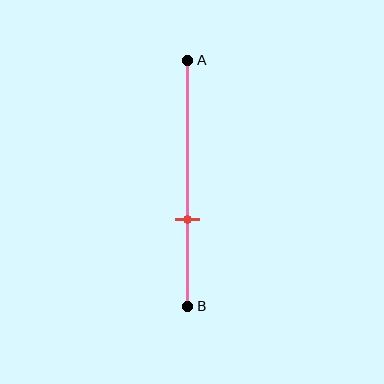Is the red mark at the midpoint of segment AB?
No, the mark is at about 65% from A, not at the 50% midpoint.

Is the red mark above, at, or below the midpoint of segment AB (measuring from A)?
The red mark is below the midpoint of segment AB.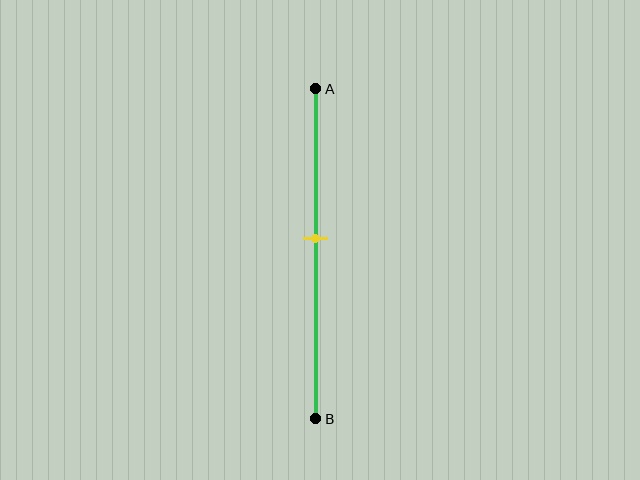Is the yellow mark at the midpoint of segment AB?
No, the mark is at about 45% from A, not at the 50% midpoint.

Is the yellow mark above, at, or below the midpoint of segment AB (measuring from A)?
The yellow mark is above the midpoint of segment AB.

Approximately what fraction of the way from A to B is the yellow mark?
The yellow mark is approximately 45% of the way from A to B.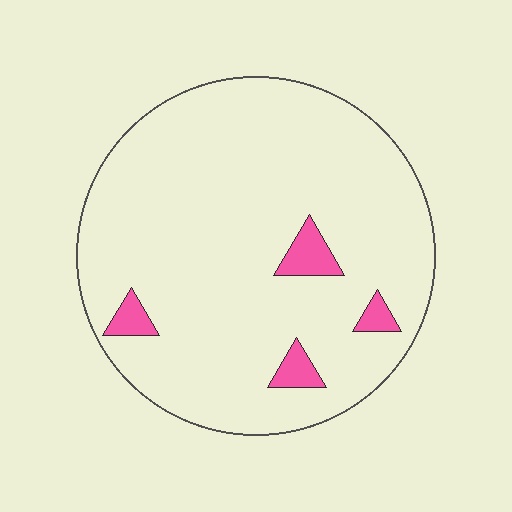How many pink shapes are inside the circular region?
4.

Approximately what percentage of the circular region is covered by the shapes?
Approximately 5%.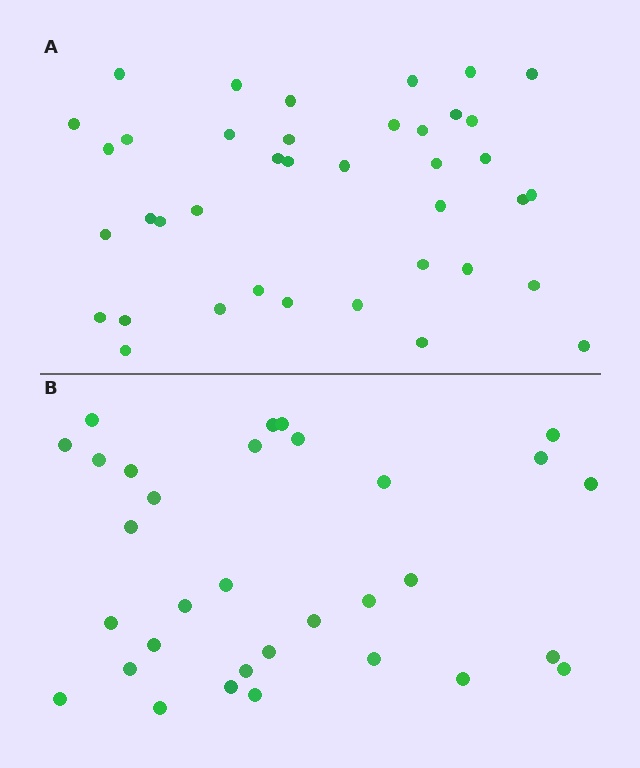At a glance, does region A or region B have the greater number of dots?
Region A (the top region) has more dots.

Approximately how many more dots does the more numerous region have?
Region A has roughly 8 or so more dots than region B.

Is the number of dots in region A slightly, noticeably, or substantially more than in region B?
Region A has only slightly more — the two regions are fairly close. The ratio is roughly 1.2 to 1.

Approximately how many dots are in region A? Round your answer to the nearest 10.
About 40 dots. (The exact count is 39, which rounds to 40.)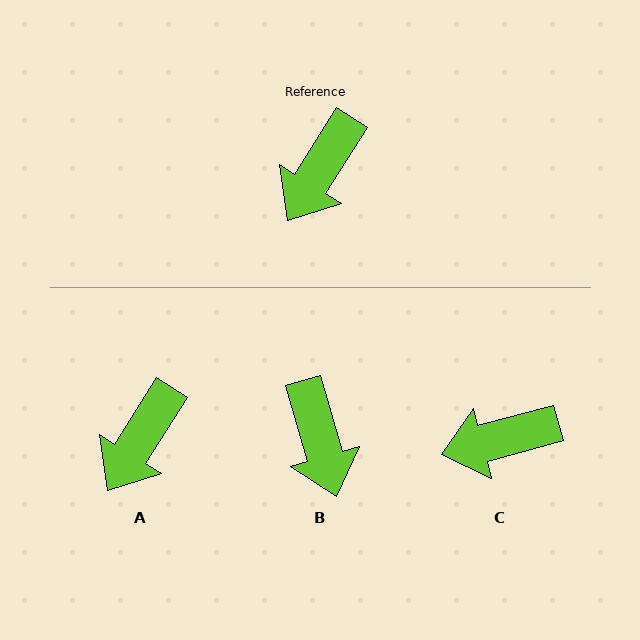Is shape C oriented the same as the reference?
No, it is off by about 43 degrees.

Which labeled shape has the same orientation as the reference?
A.